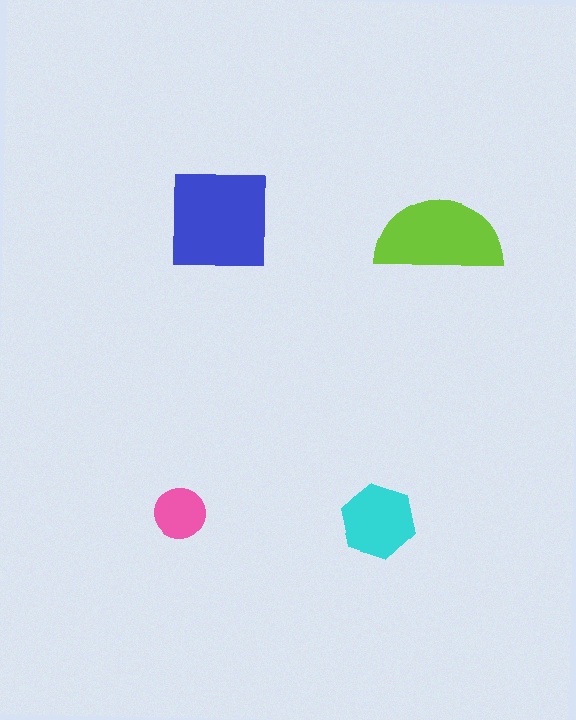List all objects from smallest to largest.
The pink circle, the cyan hexagon, the lime semicircle, the blue square.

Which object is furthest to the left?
The pink circle is leftmost.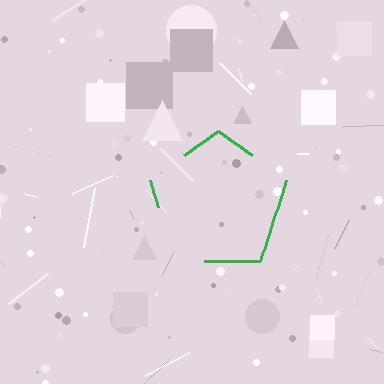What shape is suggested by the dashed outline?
The dashed outline suggests a pentagon.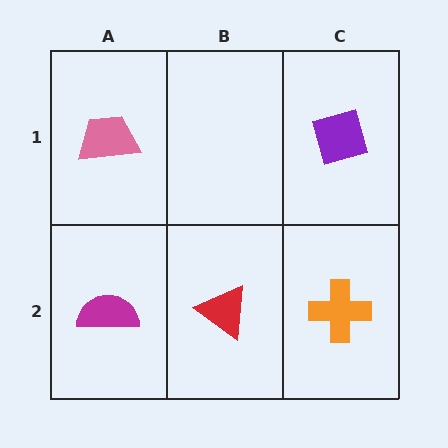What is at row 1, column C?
A purple diamond.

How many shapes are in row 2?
3 shapes.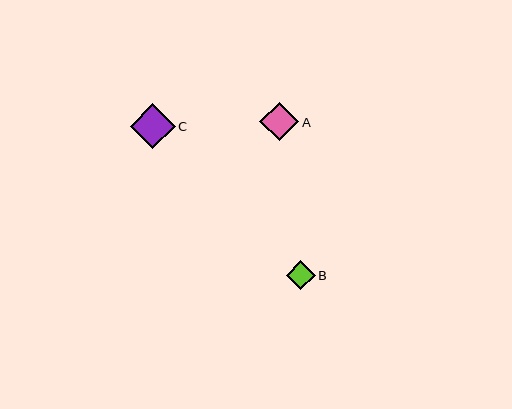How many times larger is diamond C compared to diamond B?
Diamond C is approximately 1.6 times the size of diamond B.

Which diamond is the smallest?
Diamond B is the smallest with a size of approximately 29 pixels.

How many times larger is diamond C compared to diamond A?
Diamond C is approximately 1.2 times the size of diamond A.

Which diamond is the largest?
Diamond C is the largest with a size of approximately 45 pixels.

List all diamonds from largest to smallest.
From largest to smallest: C, A, B.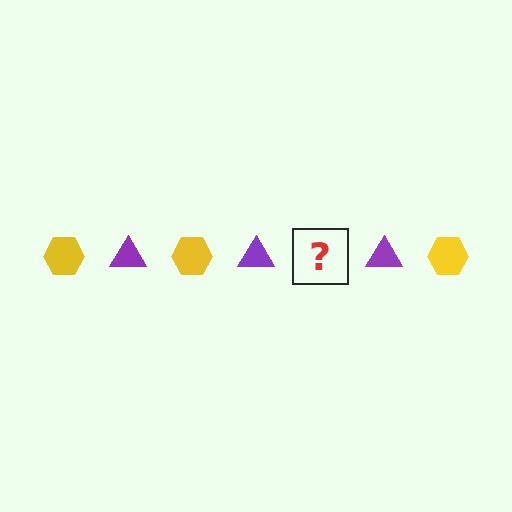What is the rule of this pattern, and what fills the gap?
The rule is that the pattern alternates between yellow hexagon and purple triangle. The gap should be filled with a yellow hexagon.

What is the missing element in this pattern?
The missing element is a yellow hexagon.